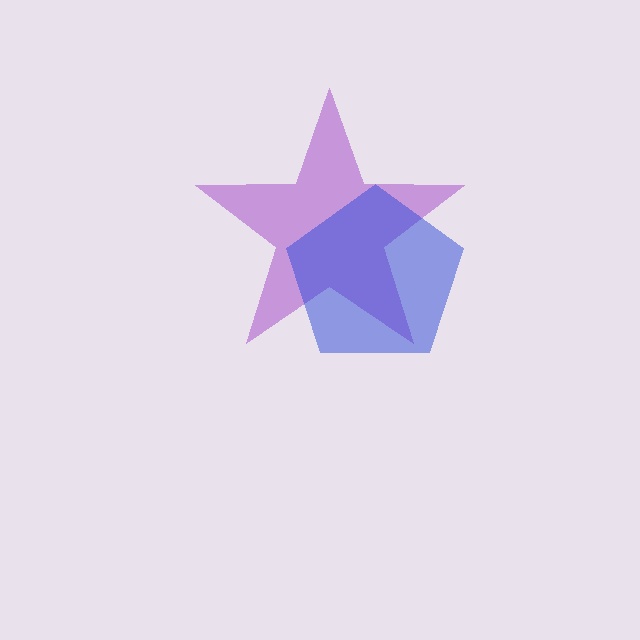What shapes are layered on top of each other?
The layered shapes are: a purple star, a blue pentagon.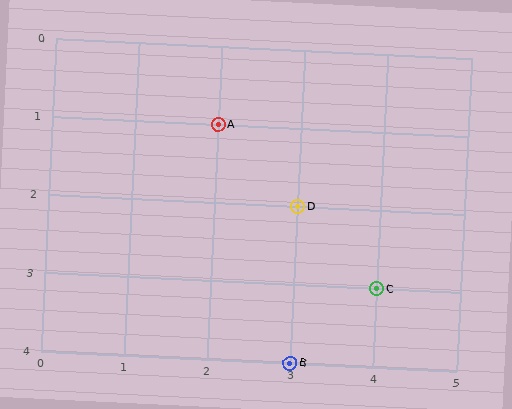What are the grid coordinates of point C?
Point C is at grid coordinates (4, 3).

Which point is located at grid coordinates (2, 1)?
Point A is at (2, 1).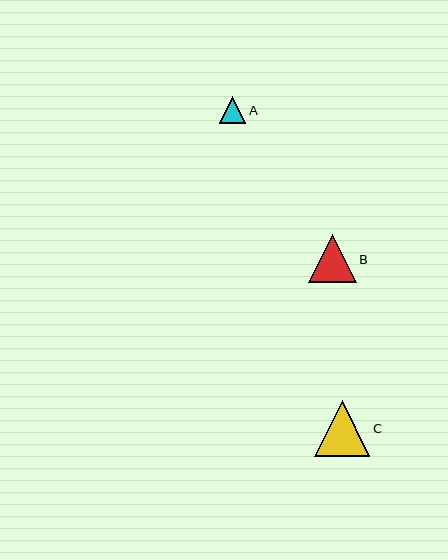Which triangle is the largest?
Triangle C is the largest with a size of approximately 55 pixels.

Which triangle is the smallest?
Triangle A is the smallest with a size of approximately 27 pixels.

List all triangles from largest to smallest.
From largest to smallest: C, B, A.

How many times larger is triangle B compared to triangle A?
Triangle B is approximately 1.8 times the size of triangle A.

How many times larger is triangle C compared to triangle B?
Triangle C is approximately 1.2 times the size of triangle B.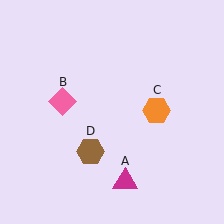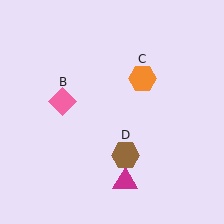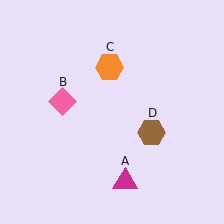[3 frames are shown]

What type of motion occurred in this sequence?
The orange hexagon (object C), brown hexagon (object D) rotated counterclockwise around the center of the scene.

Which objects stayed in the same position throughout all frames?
Magenta triangle (object A) and pink diamond (object B) remained stationary.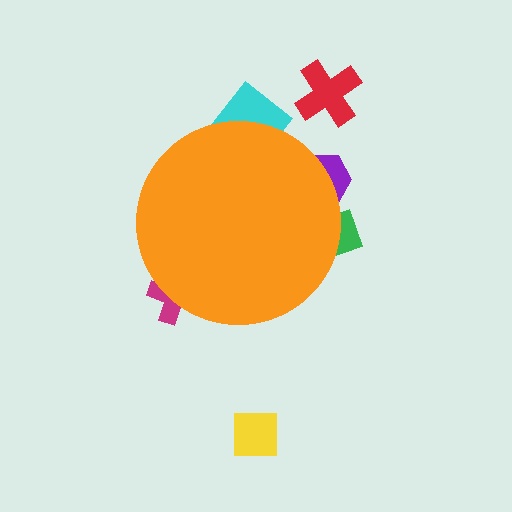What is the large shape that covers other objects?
An orange circle.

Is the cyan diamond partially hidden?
Yes, the cyan diamond is partially hidden behind the orange circle.